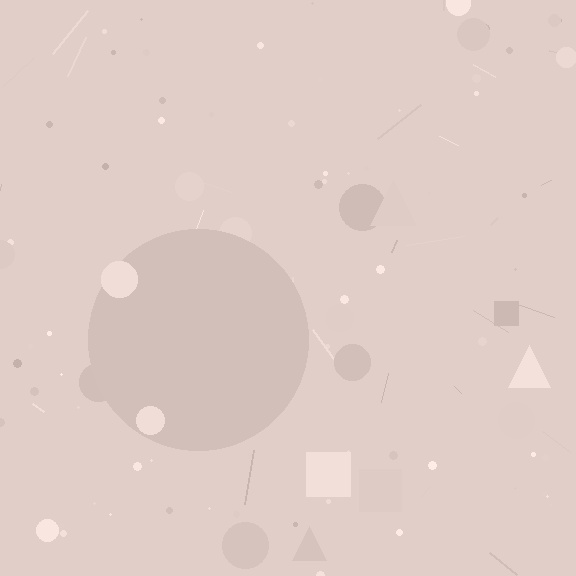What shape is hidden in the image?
A circle is hidden in the image.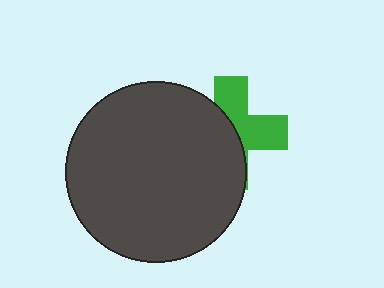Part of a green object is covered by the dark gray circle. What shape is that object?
It is a cross.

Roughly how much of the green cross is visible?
About half of it is visible (roughly 46%).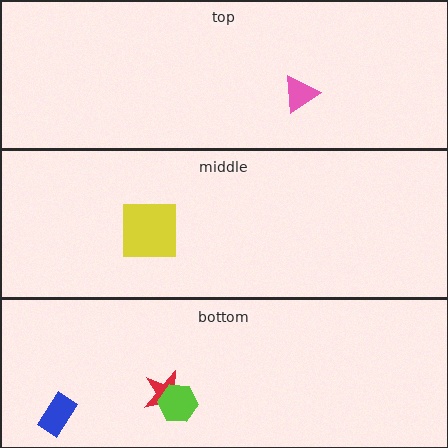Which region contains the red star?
The bottom region.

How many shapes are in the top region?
1.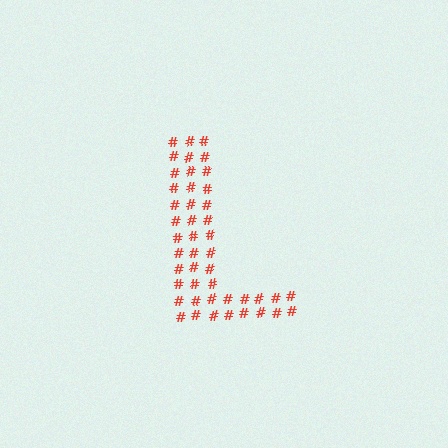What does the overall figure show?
The overall figure shows the letter L.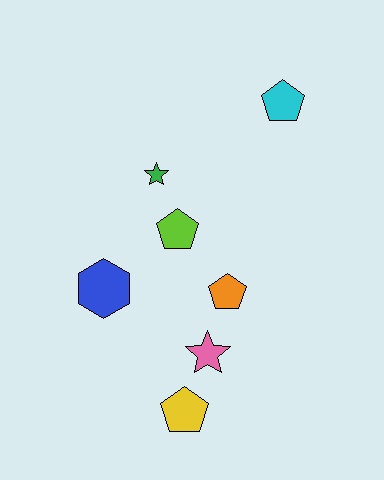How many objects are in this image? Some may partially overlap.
There are 7 objects.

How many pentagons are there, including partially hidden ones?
There are 4 pentagons.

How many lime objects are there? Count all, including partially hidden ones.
There is 1 lime object.